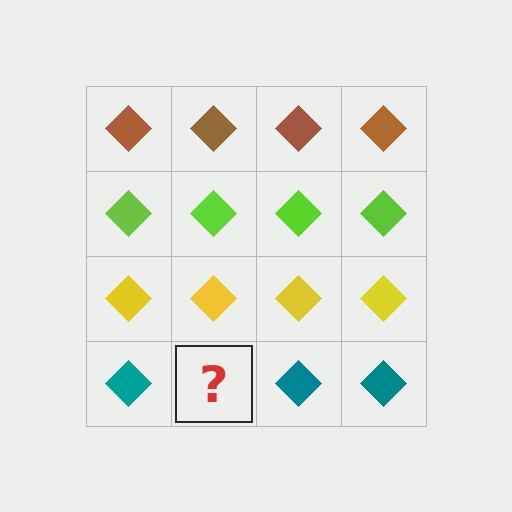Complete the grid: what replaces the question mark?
The question mark should be replaced with a teal diamond.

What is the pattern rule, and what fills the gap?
The rule is that each row has a consistent color. The gap should be filled with a teal diamond.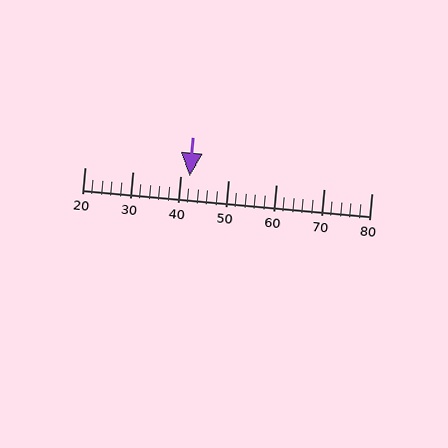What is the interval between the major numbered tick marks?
The major tick marks are spaced 10 units apart.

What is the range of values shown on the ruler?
The ruler shows values from 20 to 80.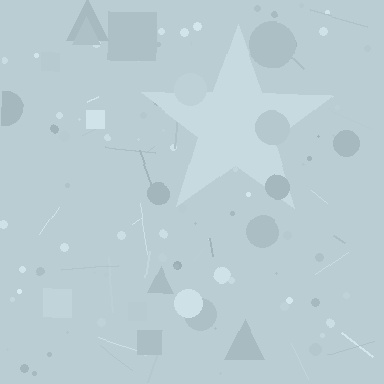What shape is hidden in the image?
A star is hidden in the image.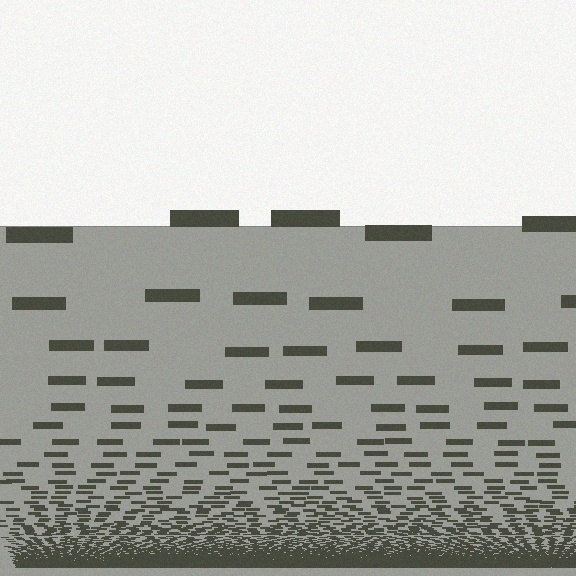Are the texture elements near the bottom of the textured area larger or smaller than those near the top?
Smaller. The gradient is inverted — elements near the bottom are smaller and denser.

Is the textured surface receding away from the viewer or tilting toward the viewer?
The surface appears to tilt toward the viewer. Texture elements get larger and sparser toward the top.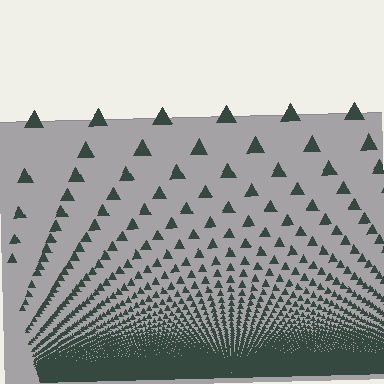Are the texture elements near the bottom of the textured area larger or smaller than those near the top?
Smaller. The gradient is inverted — elements near the bottom are smaller and denser.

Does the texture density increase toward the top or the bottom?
Density increases toward the bottom.